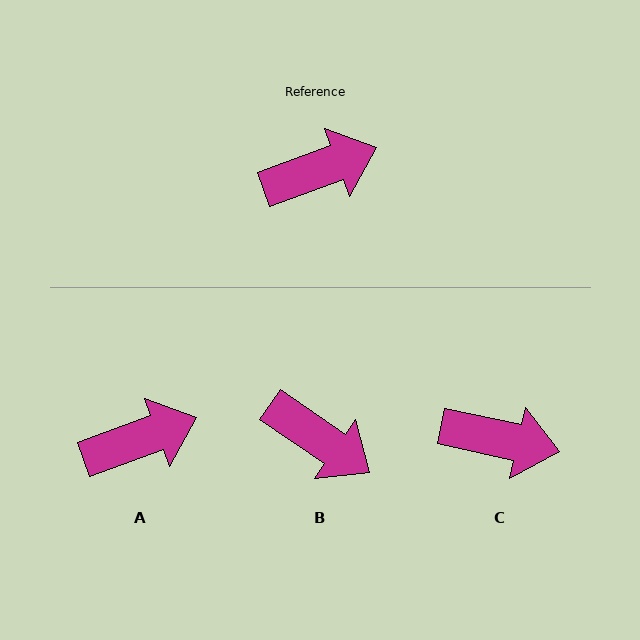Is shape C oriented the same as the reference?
No, it is off by about 33 degrees.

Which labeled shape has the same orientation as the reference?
A.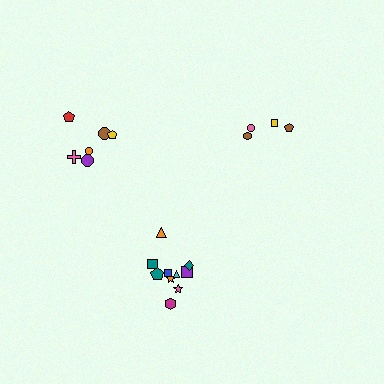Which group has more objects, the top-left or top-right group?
The top-left group.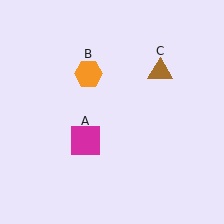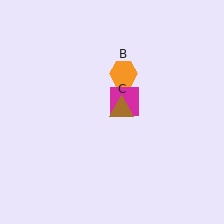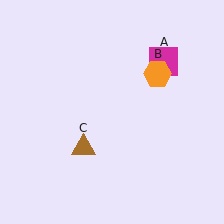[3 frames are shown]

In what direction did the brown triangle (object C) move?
The brown triangle (object C) moved down and to the left.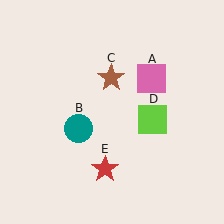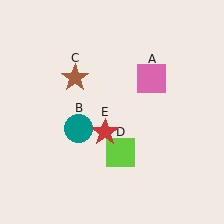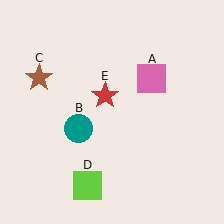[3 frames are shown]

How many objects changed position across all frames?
3 objects changed position: brown star (object C), lime square (object D), red star (object E).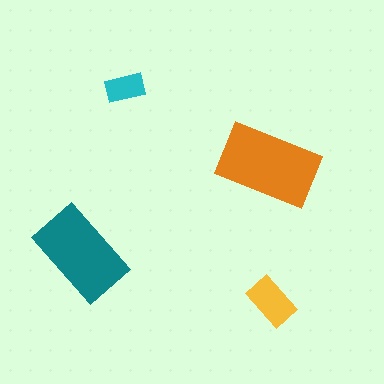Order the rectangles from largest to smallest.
the orange one, the teal one, the yellow one, the cyan one.